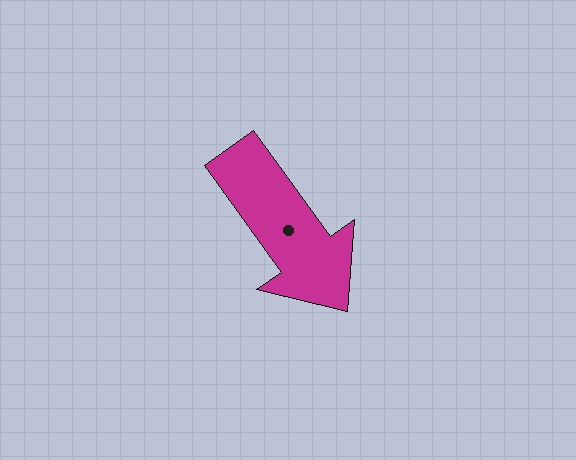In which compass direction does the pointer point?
Southeast.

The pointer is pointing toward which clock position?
Roughly 5 o'clock.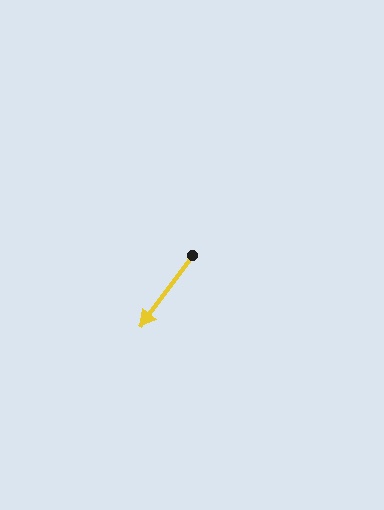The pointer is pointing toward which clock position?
Roughly 7 o'clock.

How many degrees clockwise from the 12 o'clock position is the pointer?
Approximately 216 degrees.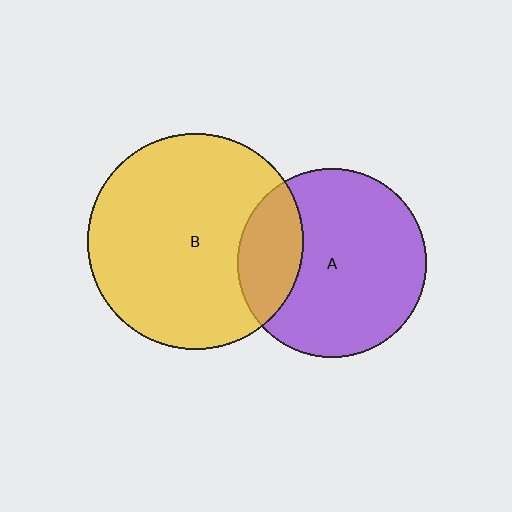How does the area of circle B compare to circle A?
Approximately 1.3 times.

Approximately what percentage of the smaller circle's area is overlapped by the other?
Approximately 25%.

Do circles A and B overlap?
Yes.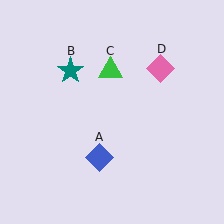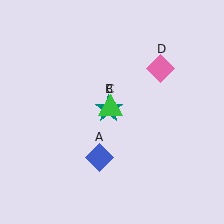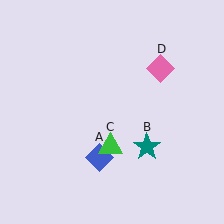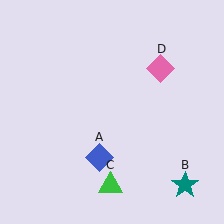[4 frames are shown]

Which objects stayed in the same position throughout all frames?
Blue diamond (object A) and pink diamond (object D) remained stationary.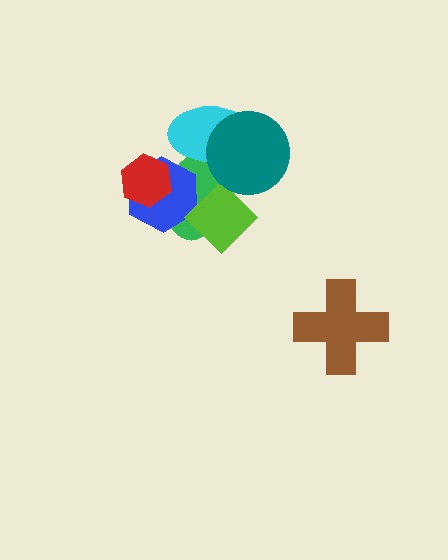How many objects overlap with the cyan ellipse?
2 objects overlap with the cyan ellipse.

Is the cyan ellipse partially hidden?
Yes, it is partially covered by another shape.